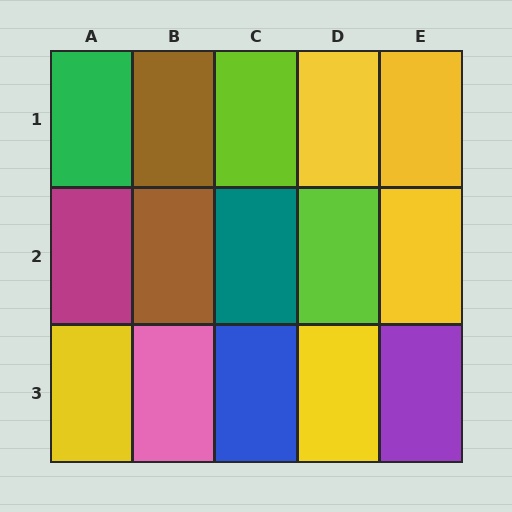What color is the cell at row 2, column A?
Magenta.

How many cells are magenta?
1 cell is magenta.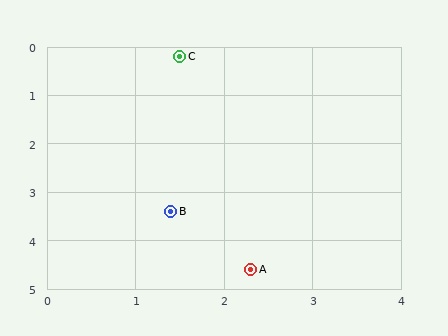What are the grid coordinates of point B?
Point B is at approximately (1.4, 3.4).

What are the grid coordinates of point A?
Point A is at approximately (2.3, 4.6).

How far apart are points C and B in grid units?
Points C and B are about 3.2 grid units apart.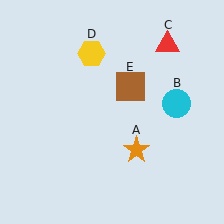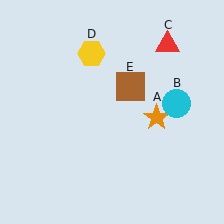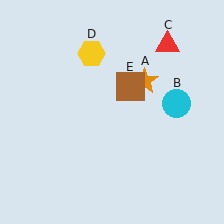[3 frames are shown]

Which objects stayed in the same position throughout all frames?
Cyan circle (object B) and red triangle (object C) and yellow hexagon (object D) and brown square (object E) remained stationary.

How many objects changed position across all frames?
1 object changed position: orange star (object A).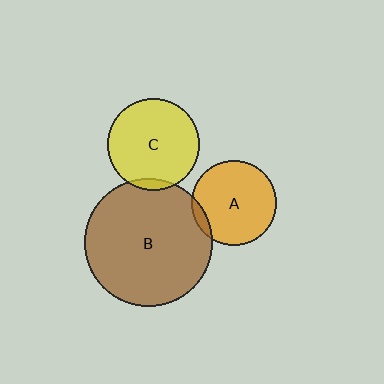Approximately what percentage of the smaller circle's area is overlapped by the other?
Approximately 5%.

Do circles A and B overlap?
Yes.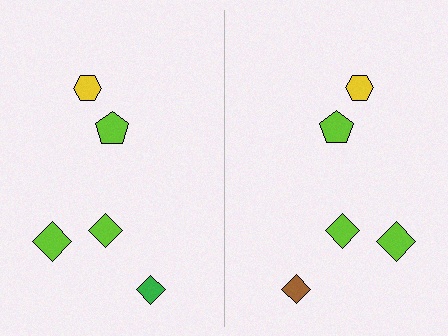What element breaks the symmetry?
The brown diamond on the right side breaks the symmetry — its mirror counterpart is green.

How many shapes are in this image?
There are 10 shapes in this image.